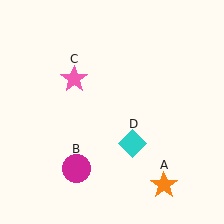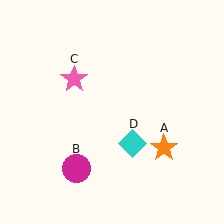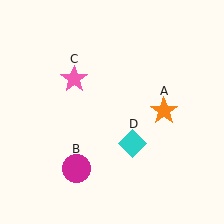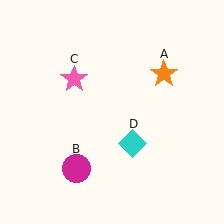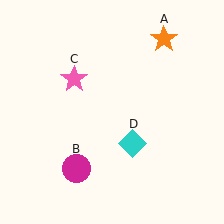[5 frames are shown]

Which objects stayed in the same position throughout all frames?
Magenta circle (object B) and pink star (object C) and cyan diamond (object D) remained stationary.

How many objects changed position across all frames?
1 object changed position: orange star (object A).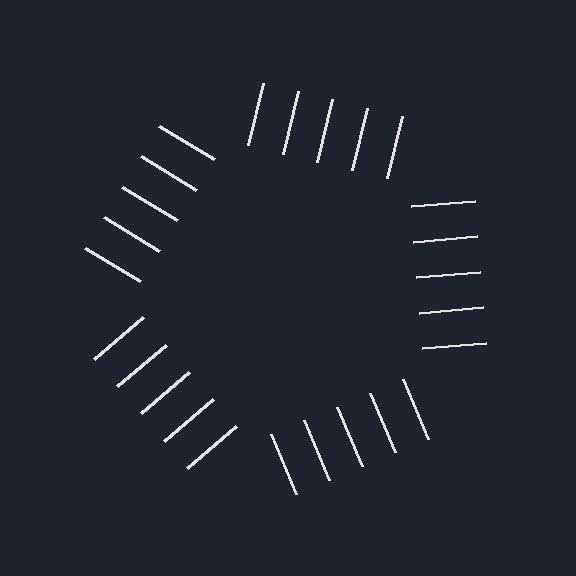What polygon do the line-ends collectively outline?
An illusory pentagon — the line segments terminate on its edges but no continuous stroke is drawn.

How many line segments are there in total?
25 — 5 along each of the 5 edges.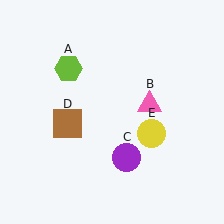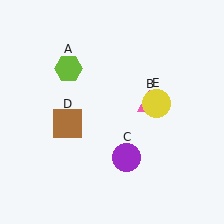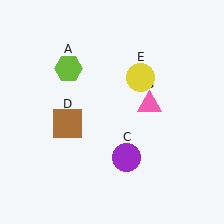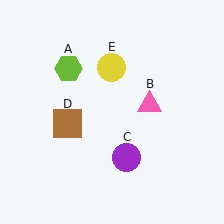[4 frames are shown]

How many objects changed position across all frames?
1 object changed position: yellow circle (object E).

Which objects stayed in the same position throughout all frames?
Lime hexagon (object A) and pink triangle (object B) and purple circle (object C) and brown square (object D) remained stationary.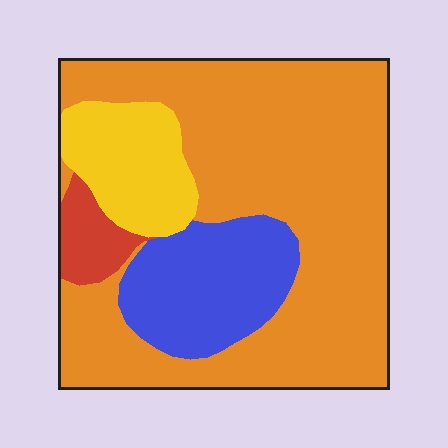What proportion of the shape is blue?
Blue covers roughly 15% of the shape.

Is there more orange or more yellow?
Orange.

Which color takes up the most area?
Orange, at roughly 65%.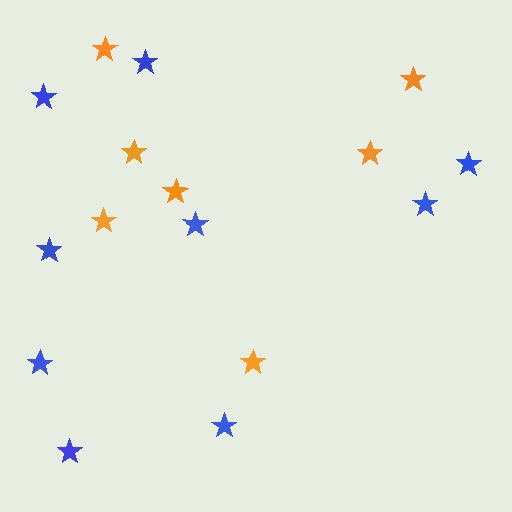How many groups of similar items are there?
There are 2 groups: one group of orange stars (7) and one group of blue stars (9).